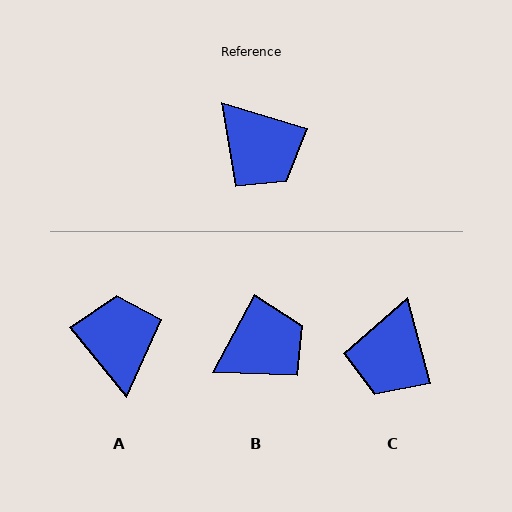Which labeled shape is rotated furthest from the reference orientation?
A, about 146 degrees away.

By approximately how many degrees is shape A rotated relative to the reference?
Approximately 146 degrees counter-clockwise.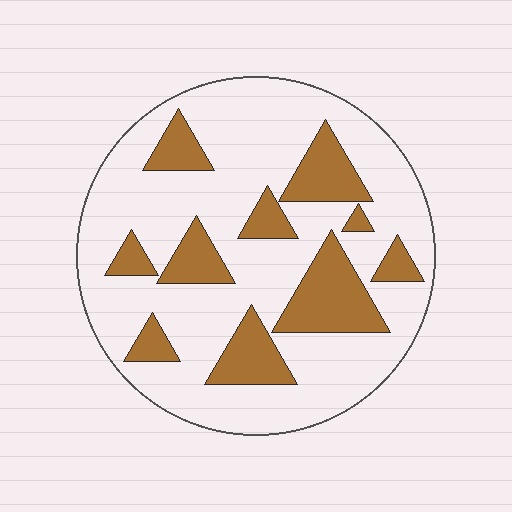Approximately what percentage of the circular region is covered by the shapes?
Approximately 25%.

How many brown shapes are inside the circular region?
10.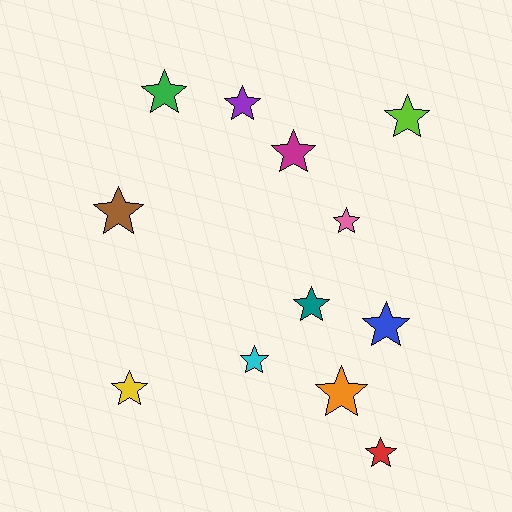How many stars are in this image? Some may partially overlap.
There are 12 stars.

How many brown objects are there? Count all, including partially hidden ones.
There is 1 brown object.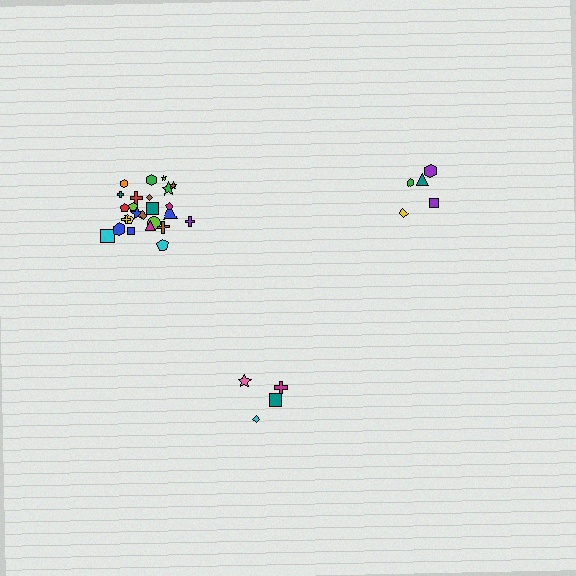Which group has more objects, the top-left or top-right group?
The top-left group.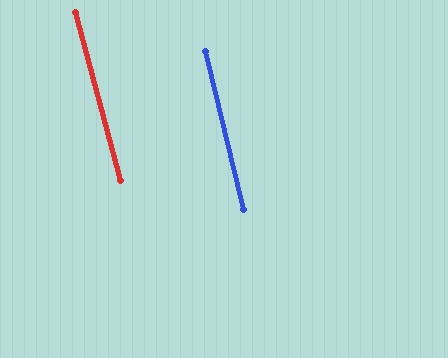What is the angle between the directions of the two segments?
Approximately 1 degree.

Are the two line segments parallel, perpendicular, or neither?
Parallel — their directions differ by only 1.4°.